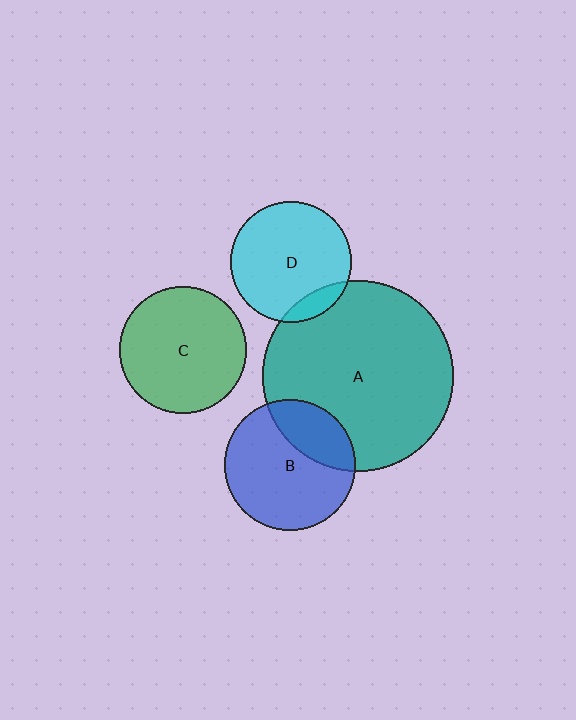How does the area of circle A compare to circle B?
Approximately 2.1 times.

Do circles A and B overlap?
Yes.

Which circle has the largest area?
Circle A (teal).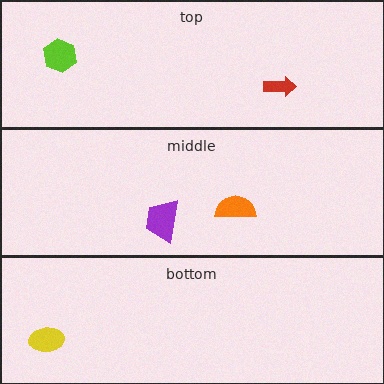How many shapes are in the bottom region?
1.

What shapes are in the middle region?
The purple trapezoid, the orange semicircle.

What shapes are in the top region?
The red arrow, the lime hexagon.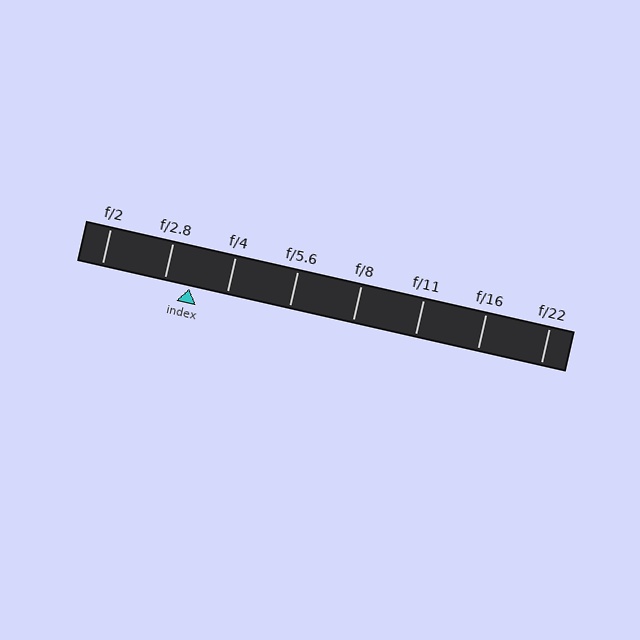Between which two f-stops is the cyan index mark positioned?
The index mark is between f/2.8 and f/4.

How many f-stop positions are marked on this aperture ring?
There are 8 f-stop positions marked.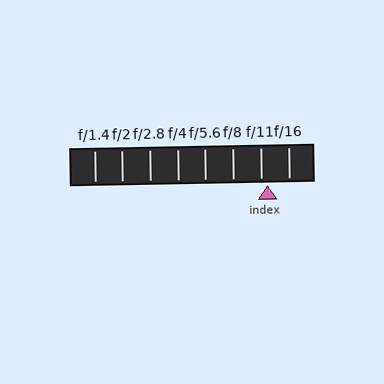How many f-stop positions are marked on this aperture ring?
There are 8 f-stop positions marked.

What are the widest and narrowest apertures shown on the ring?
The widest aperture shown is f/1.4 and the narrowest is f/16.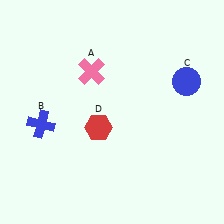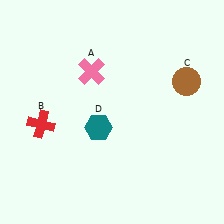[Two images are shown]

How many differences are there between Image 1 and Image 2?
There are 3 differences between the two images.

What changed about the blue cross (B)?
In Image 1, B is blue. In Image 2, it changed to red.